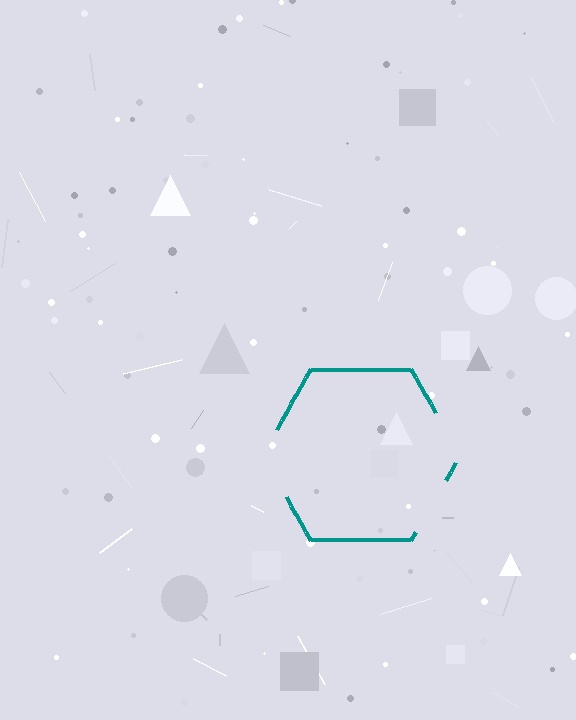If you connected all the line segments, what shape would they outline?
They would outline a hexagon.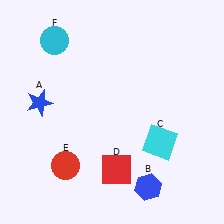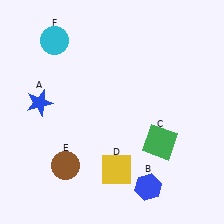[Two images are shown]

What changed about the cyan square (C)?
In Image 1, C is cyan. In Image 2, it changed to green.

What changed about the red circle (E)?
In Image 1, E is red. In Image 2, it changed to brown.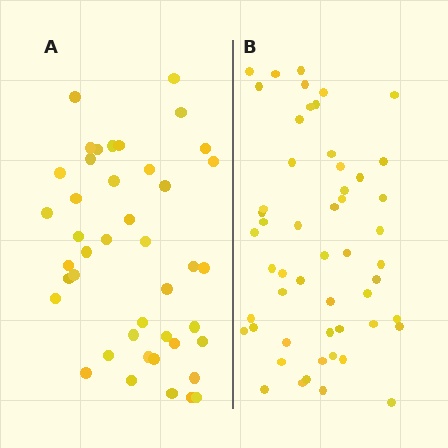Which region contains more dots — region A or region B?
Region B (the right region) has more dots.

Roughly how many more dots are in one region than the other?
Region B has roughly 10 or so more dots than region A.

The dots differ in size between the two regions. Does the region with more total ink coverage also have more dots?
No. Region A has more total ink coverage because its dots are larger, but region B actually contains more individual dots. Total area can be misleading — the number of items is what matters here.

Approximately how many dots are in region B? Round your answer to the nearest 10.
About 50 dots. (The exact count is 53, which rounds to 50.)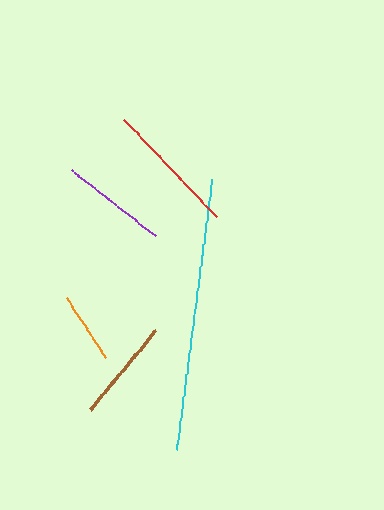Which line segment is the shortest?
The orange line is the shortest at approximately 71 pixels.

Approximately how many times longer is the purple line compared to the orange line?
The purple line is approximately 1.5 times the length of the orange line.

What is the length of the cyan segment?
The cyan segment is approximately 273 pixels long.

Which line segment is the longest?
The cyan line is the longest at approximately 273 pixels.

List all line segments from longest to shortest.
From longest to shortest: cyan, red, purple, brown, orange.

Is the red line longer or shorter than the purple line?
The red line is longer than the purple line.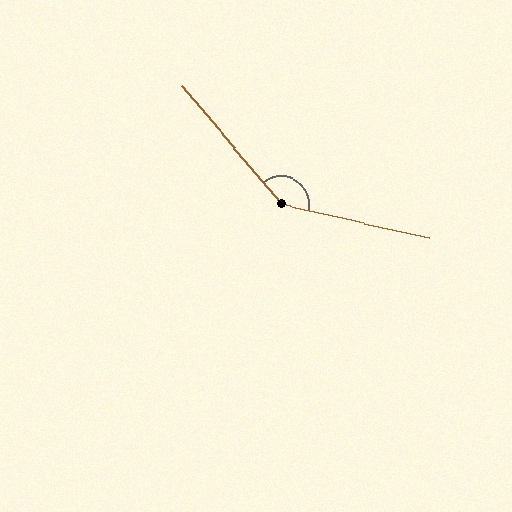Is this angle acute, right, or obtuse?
It is obtuse.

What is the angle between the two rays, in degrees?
Approximately 143 degrees.